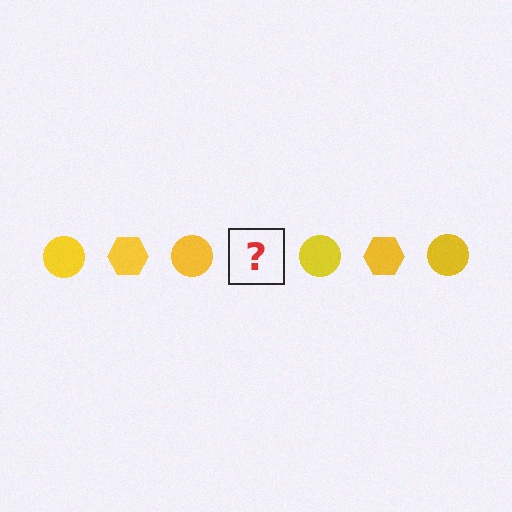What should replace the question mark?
The question mark should be replaced with a yellow hexagon.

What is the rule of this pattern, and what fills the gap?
The rule is that the pattern cycles through circle, hexagon shapes in yellow. The gap should be filled with a yellow hexagon.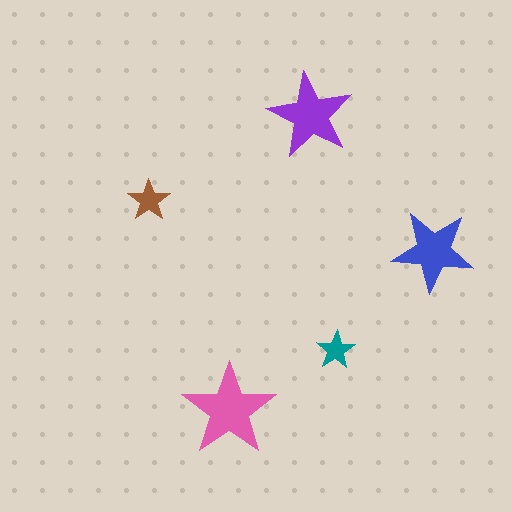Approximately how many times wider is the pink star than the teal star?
About 2.5 times wider.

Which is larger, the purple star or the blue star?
The purple one.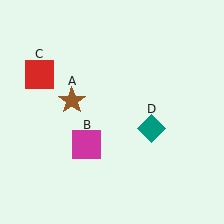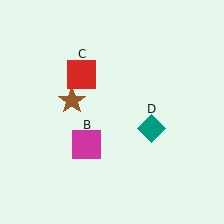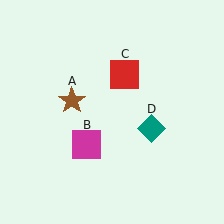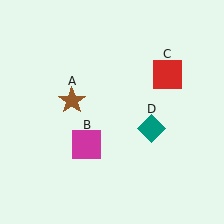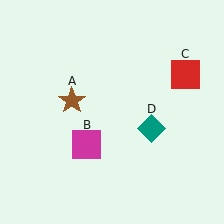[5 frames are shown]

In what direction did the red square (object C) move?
The red square (object C) moved right.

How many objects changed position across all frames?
1 object changed position: red square (object C).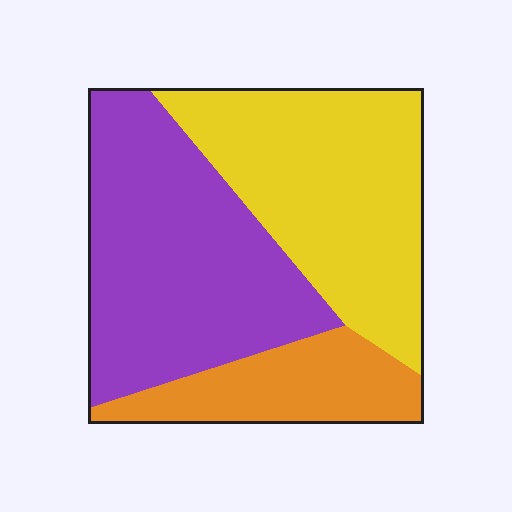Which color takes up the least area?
Orange, at roughly 20%.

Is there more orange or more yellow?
Yellow.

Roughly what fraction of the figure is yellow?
Yellow covers around 40% of the figure.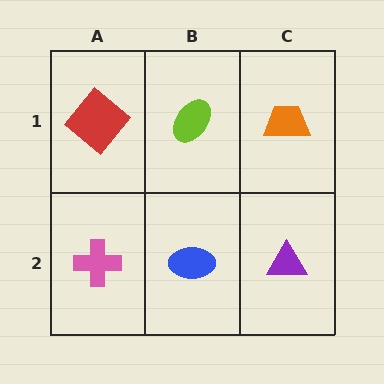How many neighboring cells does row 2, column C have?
2.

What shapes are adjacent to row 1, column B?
A blue ellipse (row 2, column B), a red diamond (row 1, column A), an orange trapezoid (row 1, column C).